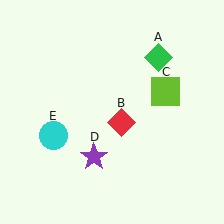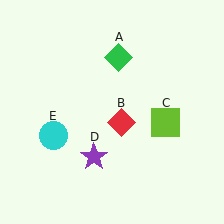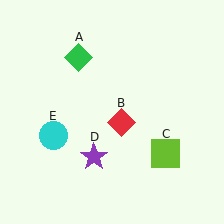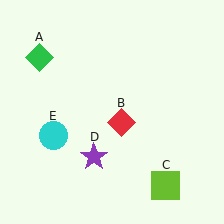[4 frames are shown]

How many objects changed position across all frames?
2 objects changed position: green diamond (object A), lime square (object C).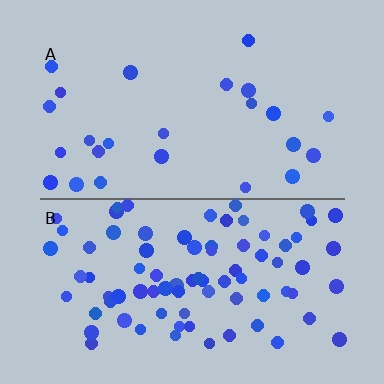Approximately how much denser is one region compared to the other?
Approximately 3.3× — region B over region A.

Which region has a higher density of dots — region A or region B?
B (the bottom).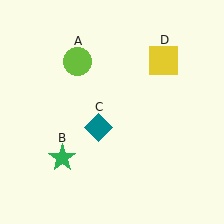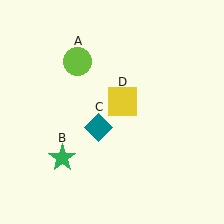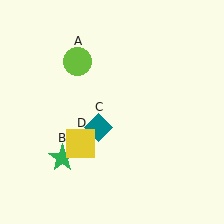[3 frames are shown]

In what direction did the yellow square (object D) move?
The yellow square (object D) moved down and to the left.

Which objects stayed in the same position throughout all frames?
Lime circle (object A) and green star (object B) and teal diamond (object C) remained stationary.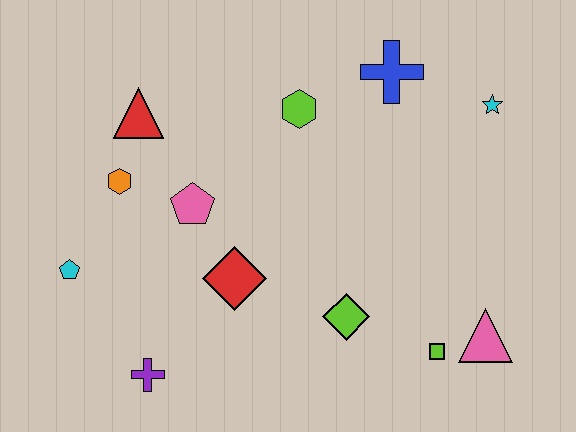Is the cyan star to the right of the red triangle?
Yes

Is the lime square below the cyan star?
Yes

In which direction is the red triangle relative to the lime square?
The red triangle is to the left of the lime square.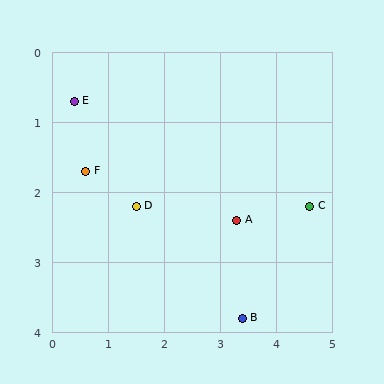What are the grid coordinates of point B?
Point B is at approximately (3.4, 3.8).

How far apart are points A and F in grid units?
Points A and F are about 2.8 grid units apart.